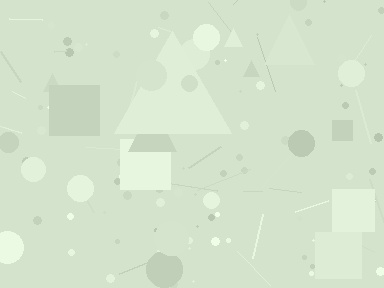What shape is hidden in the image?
A triangle is hidden in the image.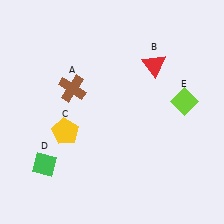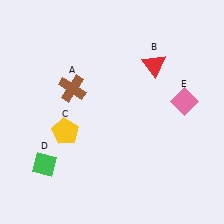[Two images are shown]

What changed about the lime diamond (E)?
In Image 1, E is lime. In Image 2, it changed to pink.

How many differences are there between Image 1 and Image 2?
There is 1 difference between the two images.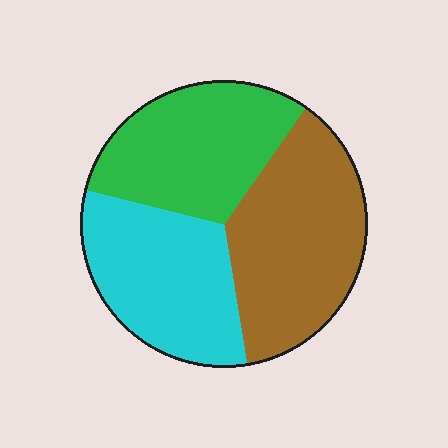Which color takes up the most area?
Brown, at roughly 35%.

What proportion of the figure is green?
Green takes up about one third (1/3) of the figure.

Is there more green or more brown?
Brown.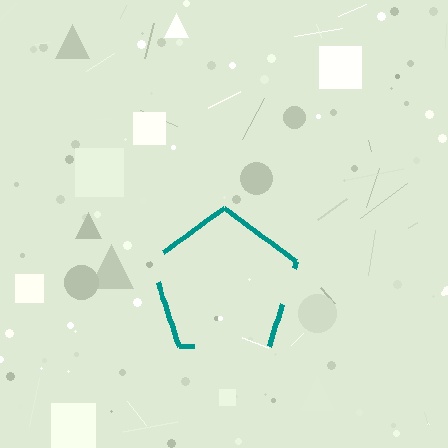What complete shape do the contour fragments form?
The contour fragments form a pentagon.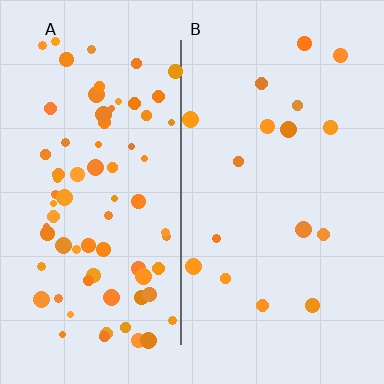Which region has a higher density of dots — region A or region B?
A (the left).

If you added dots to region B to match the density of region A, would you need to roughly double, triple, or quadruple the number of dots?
Approximately quadruple.